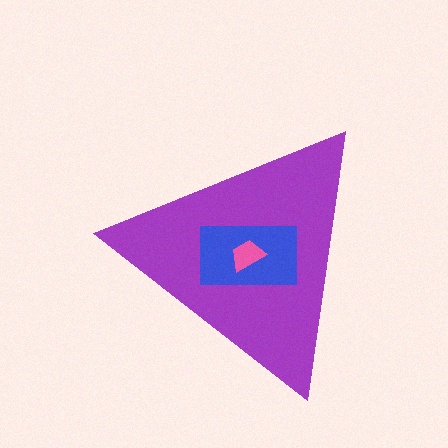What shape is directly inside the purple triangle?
The blue rectangle.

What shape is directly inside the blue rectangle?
The pink trapezoid.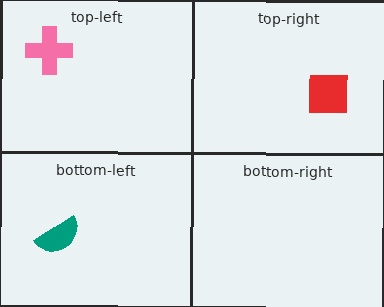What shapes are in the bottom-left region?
The teal semicircle.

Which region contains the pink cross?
The top-left region.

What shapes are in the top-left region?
The pink cross.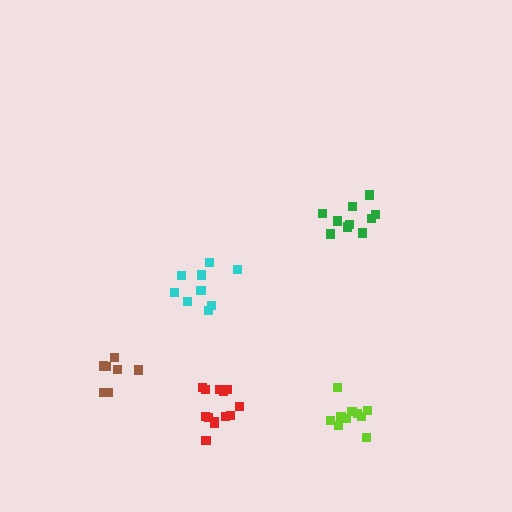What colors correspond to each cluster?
The clusters are colored: green, cyan, lime, red, brown.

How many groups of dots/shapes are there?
There are 5 groups.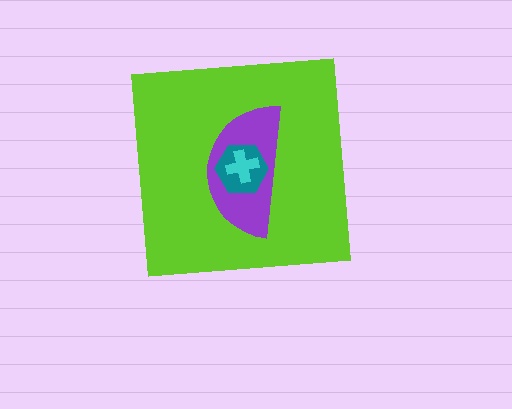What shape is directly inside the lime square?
The purple semicircle.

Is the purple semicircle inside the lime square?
Yes.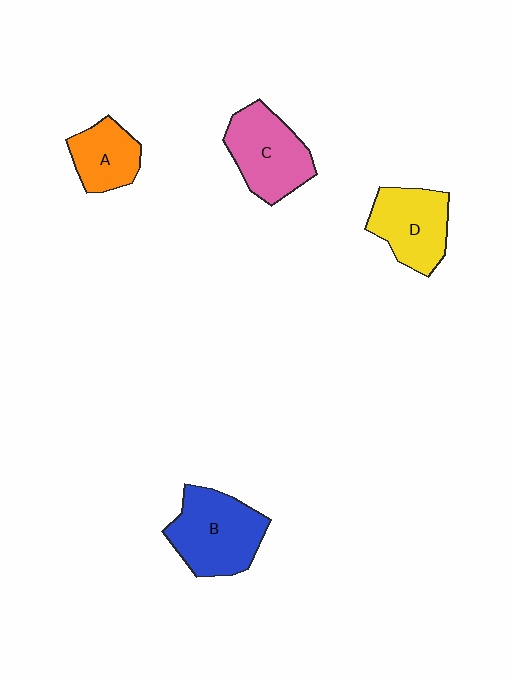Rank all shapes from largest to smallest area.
From largest to smallest: B (blue), C (pink), D (yellow), A (orange).